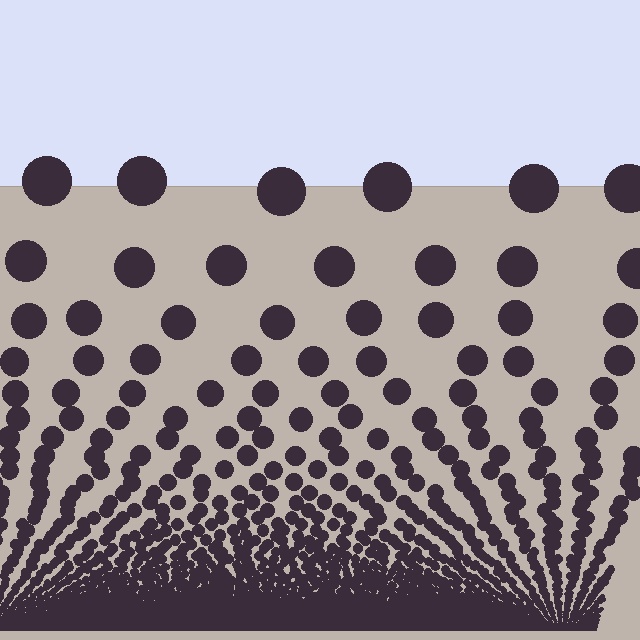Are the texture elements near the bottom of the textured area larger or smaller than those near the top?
Smaller. The gradient is inverted — elements near the bottom are smaller and denser.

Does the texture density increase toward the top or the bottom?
Density increases toward the bottom.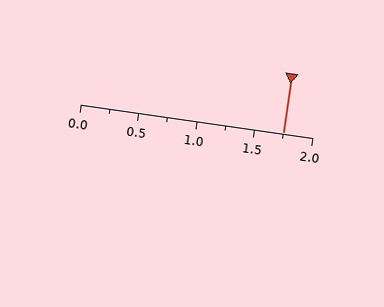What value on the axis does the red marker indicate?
The marker indicates approximately 1.75.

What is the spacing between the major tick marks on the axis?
The major ticks are spaced 0.5 apart.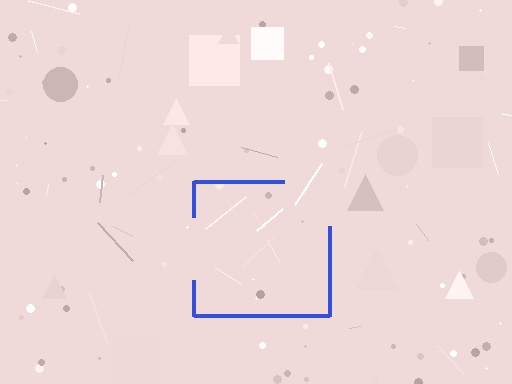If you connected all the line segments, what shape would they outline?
They would outline a square.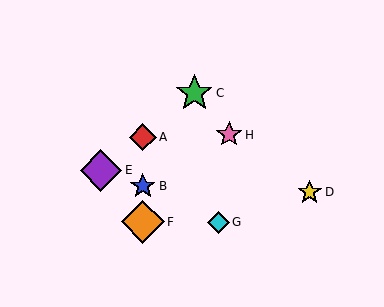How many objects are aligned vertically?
3 objects (A, B, F) are aligned vertically.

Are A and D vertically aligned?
No, A is at x≈143 and D is at x≈310.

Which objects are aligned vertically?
Objects A, B, F are aligned vertically.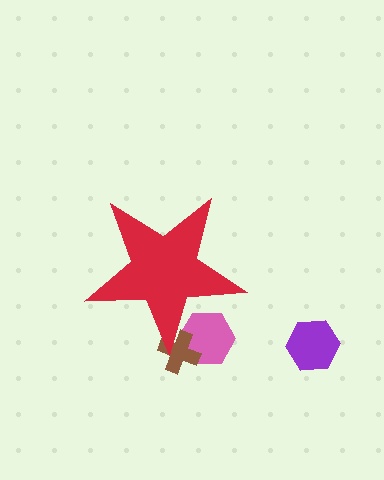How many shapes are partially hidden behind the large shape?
2 shapes are partially hidden.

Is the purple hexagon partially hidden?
No, the purple hexagon is fully visible.